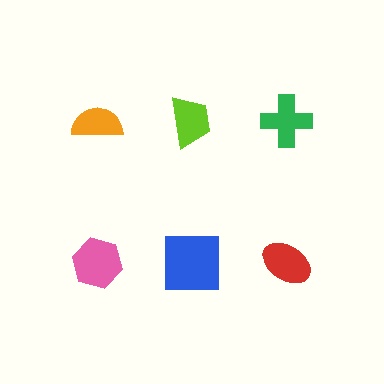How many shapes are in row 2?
3 shapes.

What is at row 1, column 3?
A green cross.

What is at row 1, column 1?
An orange semicircle.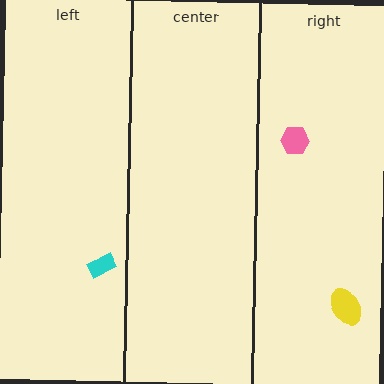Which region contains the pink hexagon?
The right region.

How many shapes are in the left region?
1.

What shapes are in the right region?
The yellow ellipse, the pink hexagon.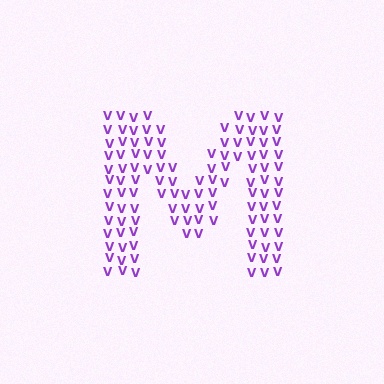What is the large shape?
The large shape is the letter M.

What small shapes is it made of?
It is made of small letter V's.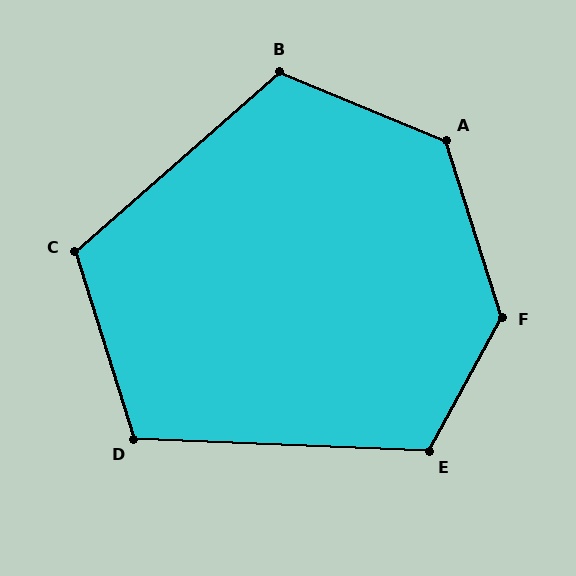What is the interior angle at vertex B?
Approximately 116 degrees (obtuse).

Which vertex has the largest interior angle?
F, at approximately 134 degrees.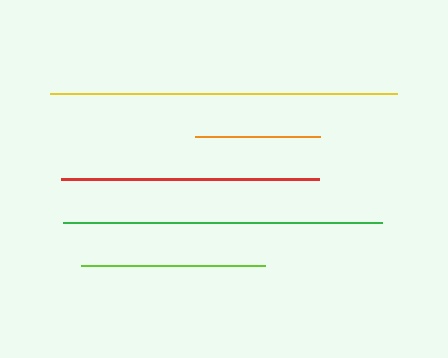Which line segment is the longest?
The yellow line is the longest at approximately 347 pixels.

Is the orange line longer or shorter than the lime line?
The lime line is longer than the orange line.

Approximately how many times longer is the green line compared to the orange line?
The green line is approximately 2.6 times the length of the orange line.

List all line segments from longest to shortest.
From longest to shortest: yellow, green, red, lime, orange.